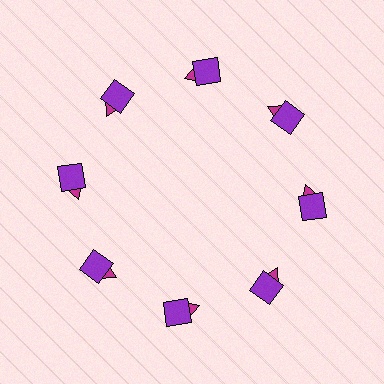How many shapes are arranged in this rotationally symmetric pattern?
There are 16 shapes, arranged in 8 groups of 2.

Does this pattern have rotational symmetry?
Yes, this pattern has 8-fold rotational symmetry. It looks the same after rotating 45 degrees around the center.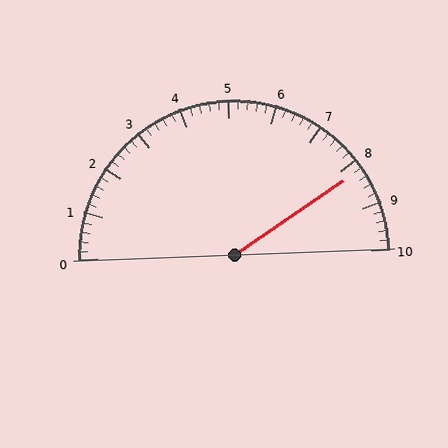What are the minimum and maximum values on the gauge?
The gauge ranges from 0 to 10.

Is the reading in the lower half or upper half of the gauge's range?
The reading is in the upper half of the range (0 to 10).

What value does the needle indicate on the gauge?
The needle indicates approximately 8.2.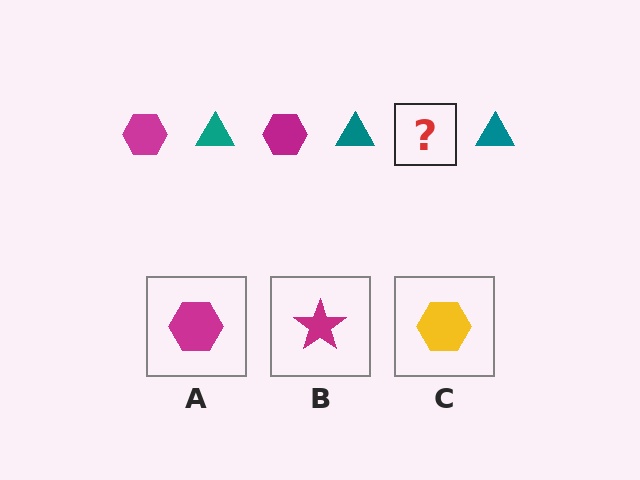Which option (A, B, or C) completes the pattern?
A.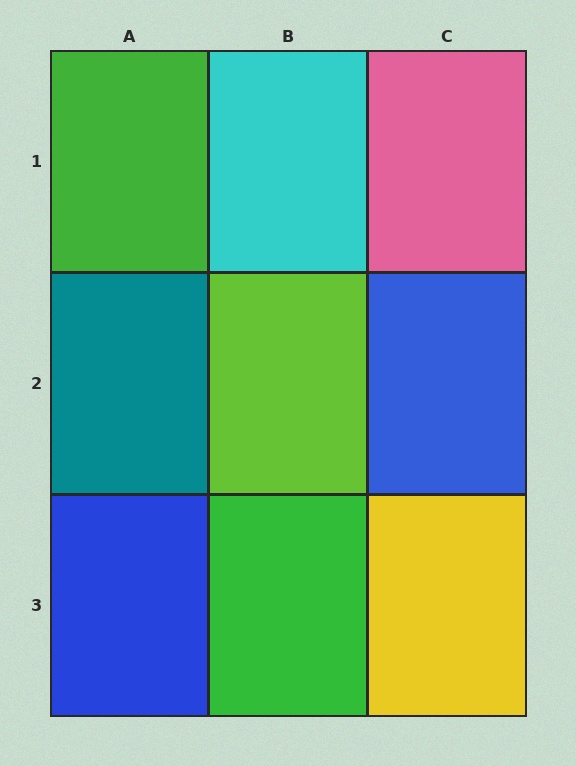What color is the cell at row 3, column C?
Yellow.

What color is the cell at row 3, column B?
Green.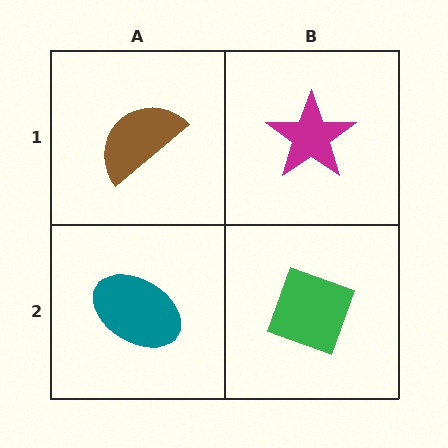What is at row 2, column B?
A green diamond.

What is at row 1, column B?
A magenta star.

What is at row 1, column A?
A brown semicircle.